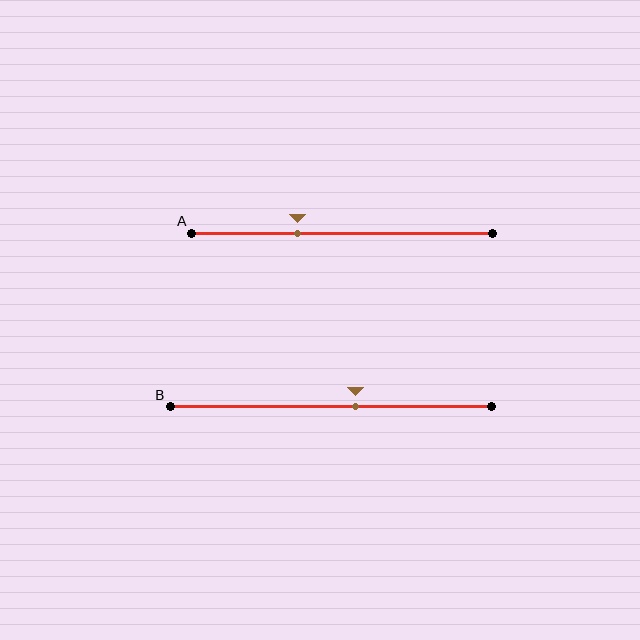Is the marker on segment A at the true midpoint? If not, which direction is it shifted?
No, the marker on segment A is shifted to the left by about 15% of the segment length.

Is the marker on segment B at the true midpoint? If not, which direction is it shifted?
No, the marker on segment B is shifted to the right by about 8% of the segment length.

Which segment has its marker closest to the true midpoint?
Segment B has its marker closest to the true midpoint.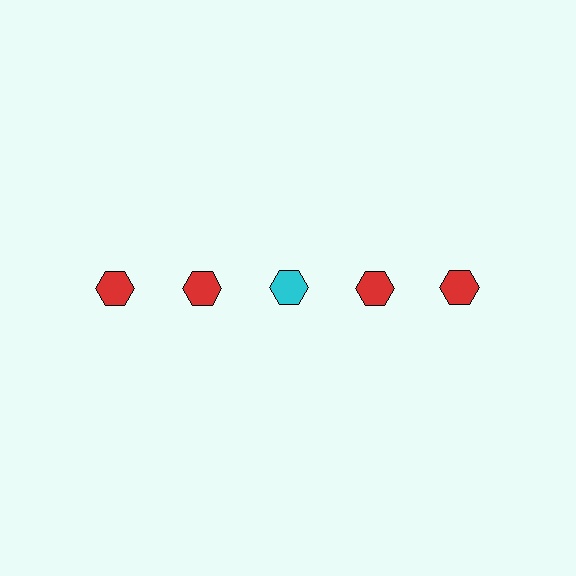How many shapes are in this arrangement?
There are 5 shapes arranged in a grid pattern.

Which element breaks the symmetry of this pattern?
The cyan hexagon in the top row, center column breaks the symmetry. All other shapes are red hexagons.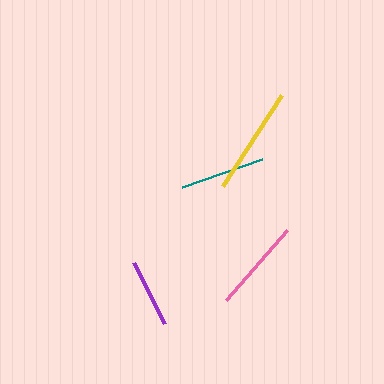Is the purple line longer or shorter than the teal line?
The teal line is longer than the purple line.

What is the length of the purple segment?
The purple segment is approximately 69 pixels long.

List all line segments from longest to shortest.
From longest to shortest: yellow, pink, teal, purple.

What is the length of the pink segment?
The pink segment is approximately 93 pixels long.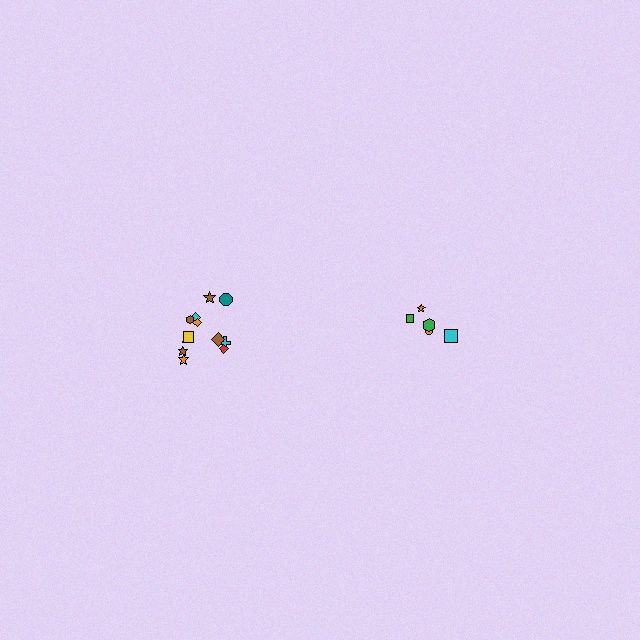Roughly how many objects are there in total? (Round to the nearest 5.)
Roughly 15 objects in total.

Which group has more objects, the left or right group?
The left group.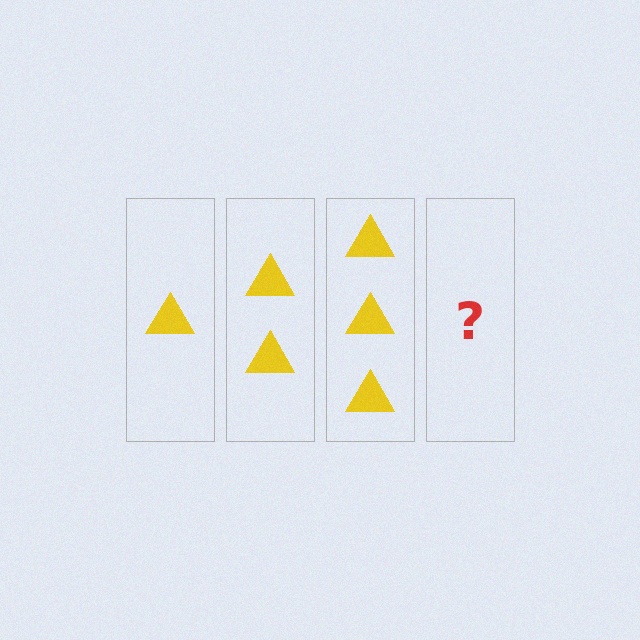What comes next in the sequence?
The next element should be 4 triangles.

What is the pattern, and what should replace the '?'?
The pattern is that each step adds one more triangle. The '?' should be 4 triangles.